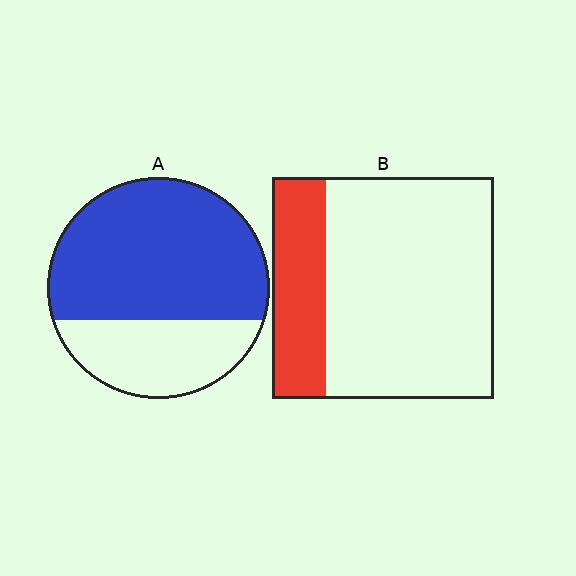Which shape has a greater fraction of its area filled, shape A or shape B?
Shape A.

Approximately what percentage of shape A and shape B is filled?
A is approximately 70% and B is approximately 25%.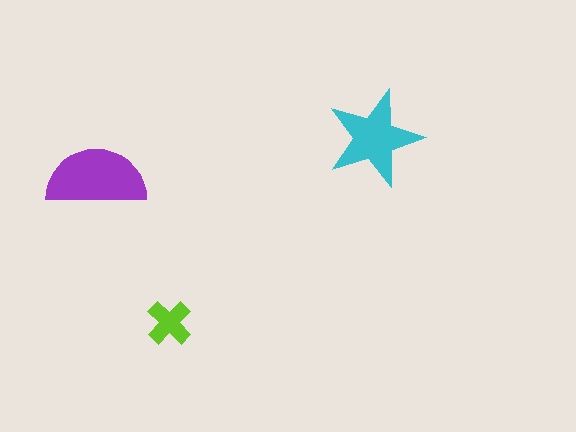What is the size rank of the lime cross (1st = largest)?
3rd.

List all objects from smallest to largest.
The lime cross, the cyan star, the purple semicircle.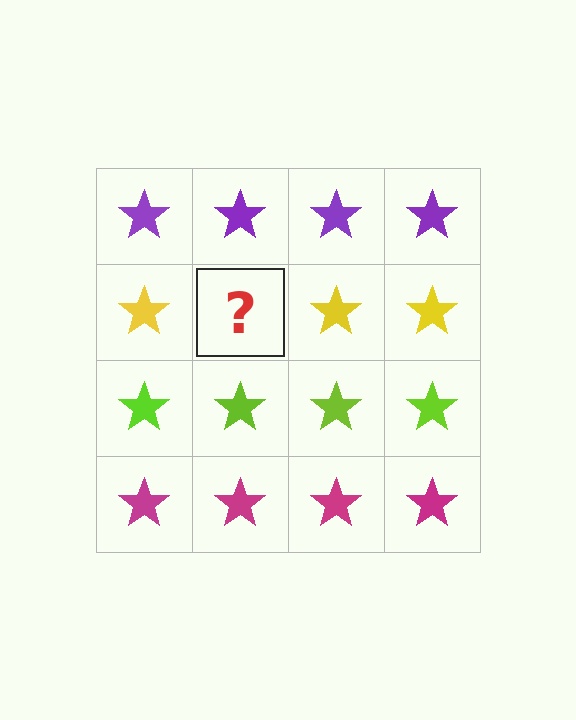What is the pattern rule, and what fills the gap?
The rule is that each row has a consistent color. The gap should be filled with a yellow star.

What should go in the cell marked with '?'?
The missing cell should contain a yellow star.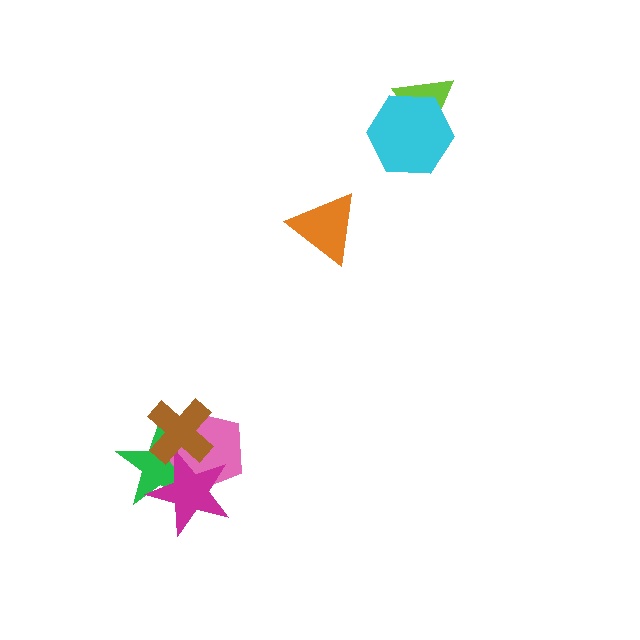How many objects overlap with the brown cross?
3 objects overlap with the brown cross.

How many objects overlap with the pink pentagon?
3 objects overlap with the pink pentagon.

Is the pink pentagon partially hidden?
Yes, it is partially covered by another shape.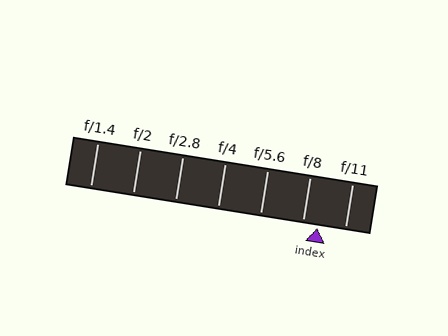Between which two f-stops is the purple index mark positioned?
The index mark is between f/8 and f/11.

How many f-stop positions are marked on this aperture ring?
There are 7 f-stop positions marked.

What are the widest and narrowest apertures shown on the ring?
The widest aperture shown is f/1.4 and the narrowest is f/11.